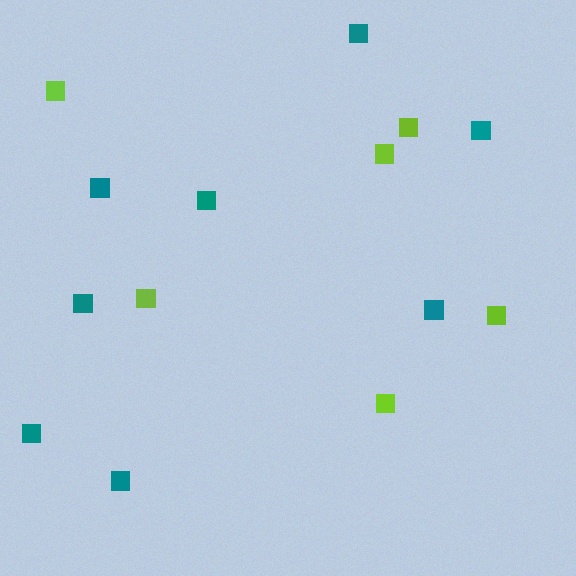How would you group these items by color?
There are 2 groups: one group of teal squares (8) and one group of lime squares (6).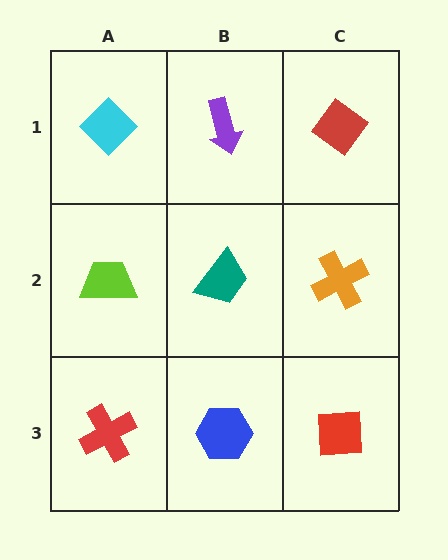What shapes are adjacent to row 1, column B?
A teal trapezoid (row 2, column B), a cyan diamond (row 1, column A), a red diamond (row 1, column C).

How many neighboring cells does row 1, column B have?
3.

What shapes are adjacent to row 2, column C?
A red diamond (row 1, column C), a red square (row 3, column C), a teal trapezoid (row 2, column B).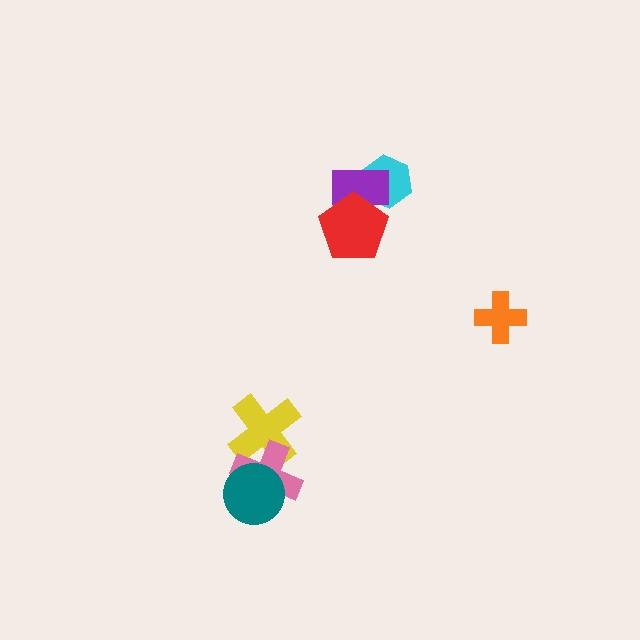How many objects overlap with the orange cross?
0 objects overlap with the orange cross.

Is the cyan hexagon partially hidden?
Yes, it is partially covered by another shape.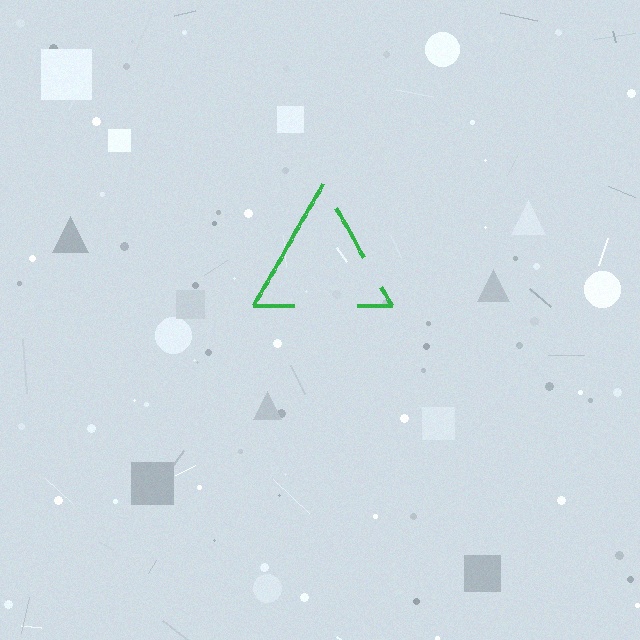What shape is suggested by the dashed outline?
The dashed outline suggests a triangle.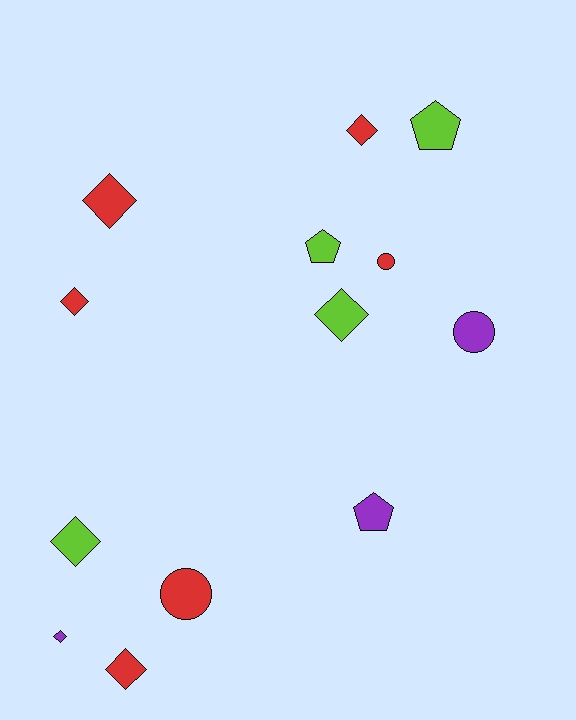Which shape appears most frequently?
Diamond, with 7 objects.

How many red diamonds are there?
There are 4 red diamonds.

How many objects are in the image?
There are 13 objects.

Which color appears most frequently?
Red, with 6 objects.